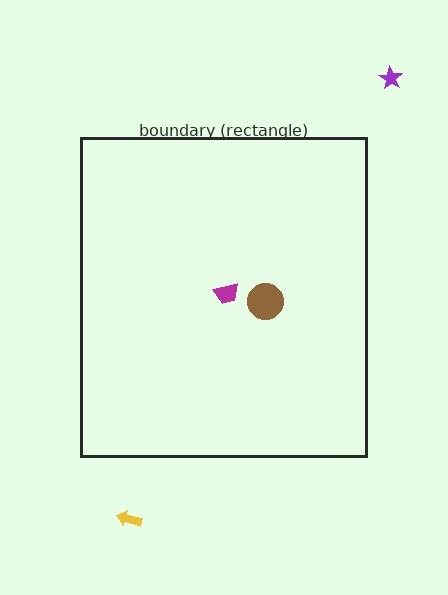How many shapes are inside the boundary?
2 inside, 2 outside.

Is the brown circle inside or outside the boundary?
Inside.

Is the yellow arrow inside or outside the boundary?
Outside.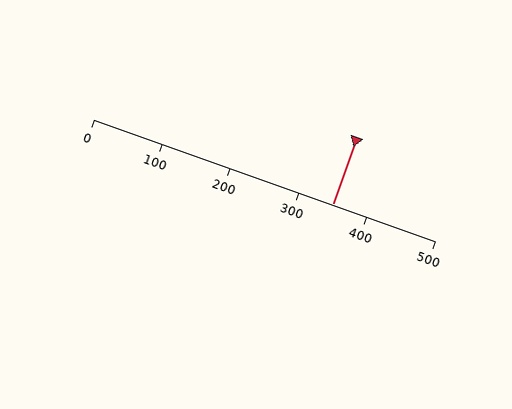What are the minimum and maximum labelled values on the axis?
The axis runs from 0 to 500.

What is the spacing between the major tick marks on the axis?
The major ticks are spaced 100 apart.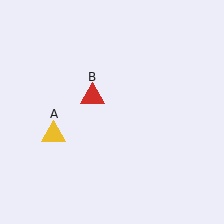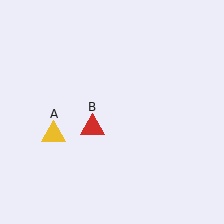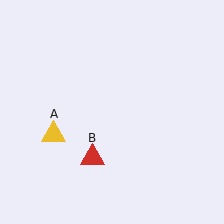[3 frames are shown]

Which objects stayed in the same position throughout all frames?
Yellow triangle (object A) remained stationary.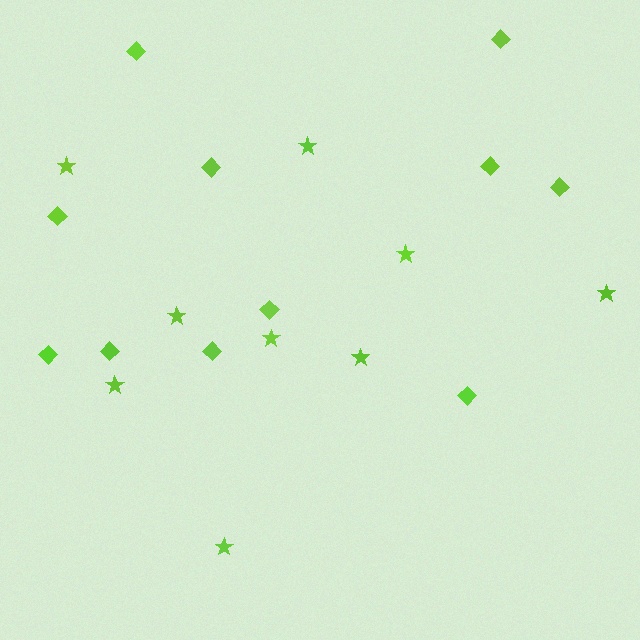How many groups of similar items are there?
There are 2 groups: one group of stars (9) and one group of diamonds (11).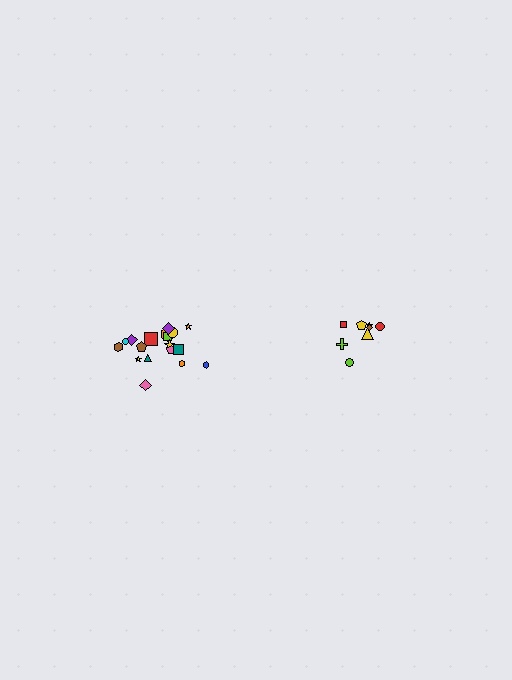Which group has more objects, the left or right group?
The left group.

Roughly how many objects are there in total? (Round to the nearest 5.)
Roughly 25 objects in total.